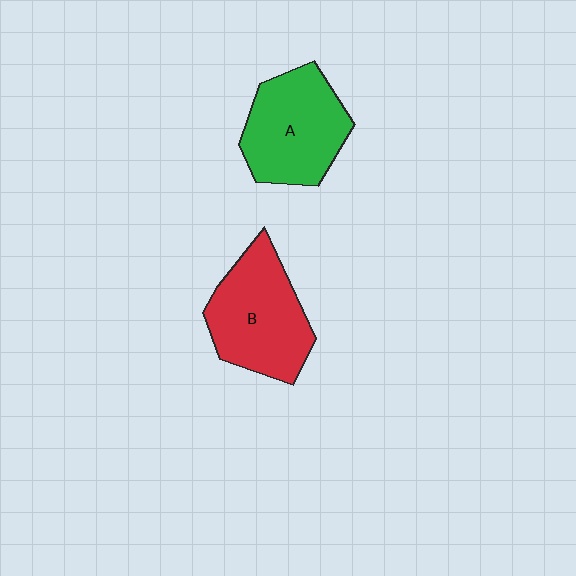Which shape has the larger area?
Shape B (red).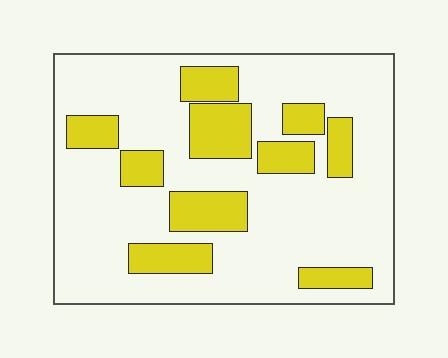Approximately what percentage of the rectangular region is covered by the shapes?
Approximately 25%.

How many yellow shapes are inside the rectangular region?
10.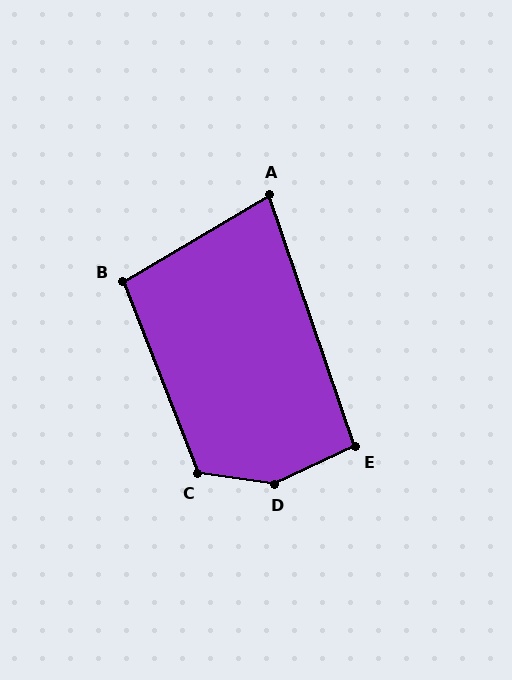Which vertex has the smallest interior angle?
A, at approximately 78 degrees.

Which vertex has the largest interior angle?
D, at approximately 147 degrees.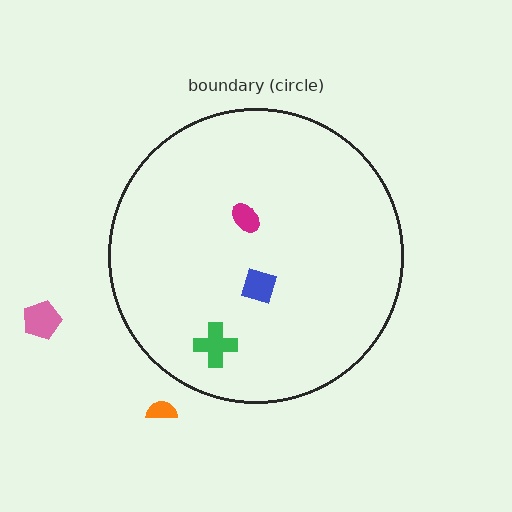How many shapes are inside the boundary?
3 inside, 2 outside.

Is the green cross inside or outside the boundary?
Inside.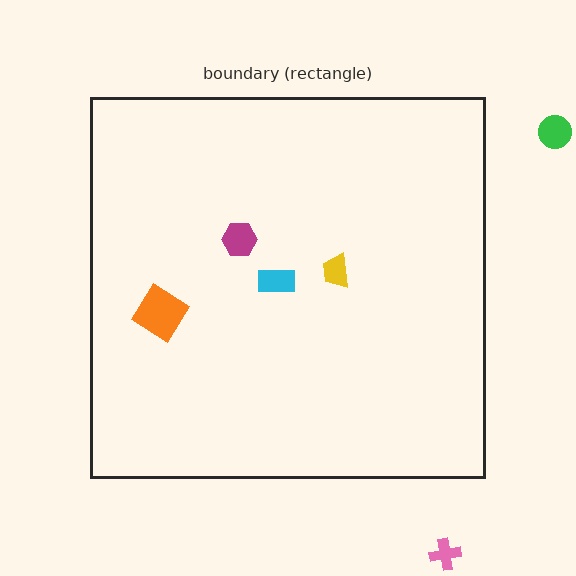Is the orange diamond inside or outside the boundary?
Inside.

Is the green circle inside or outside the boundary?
Outside.